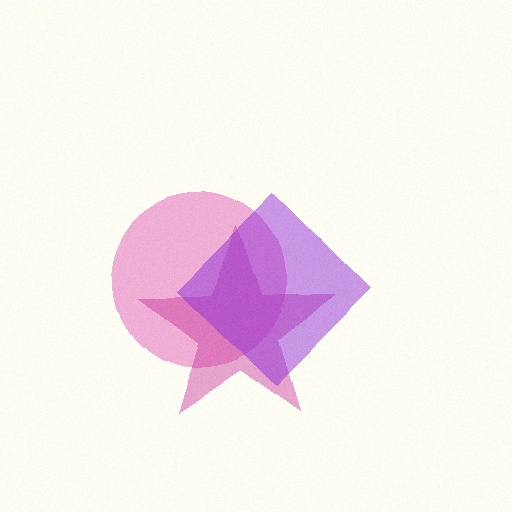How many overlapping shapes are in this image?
There are 3 overlapping shapes in the image.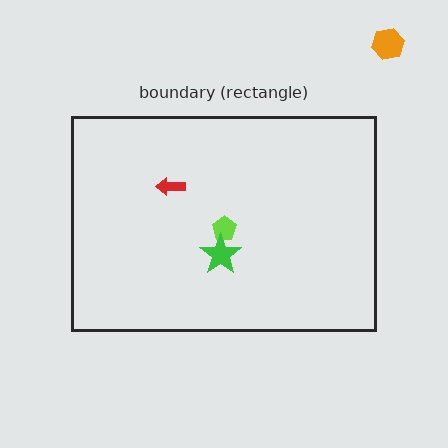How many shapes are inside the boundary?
3 inside, 1 outside.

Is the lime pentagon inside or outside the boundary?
Inside.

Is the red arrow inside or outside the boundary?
Inside.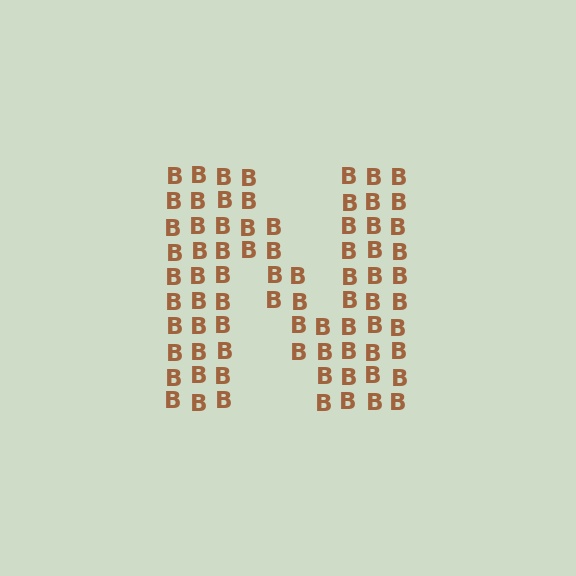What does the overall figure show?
The overall figure shows the letter N.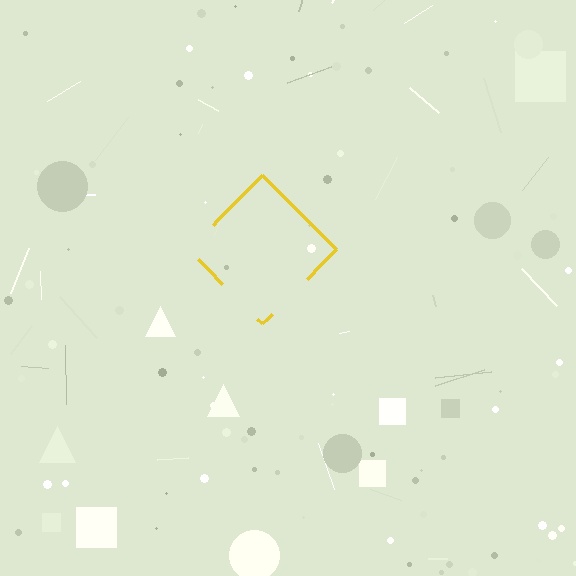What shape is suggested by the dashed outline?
The dashed outline suggests a diamond.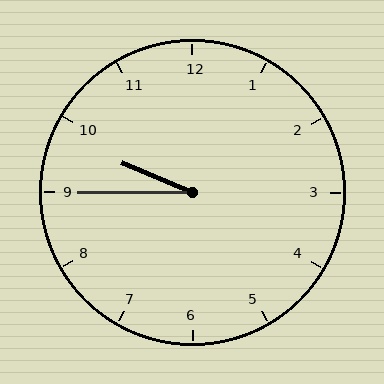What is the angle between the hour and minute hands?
Approximately 22 degrees.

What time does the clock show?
9:45.